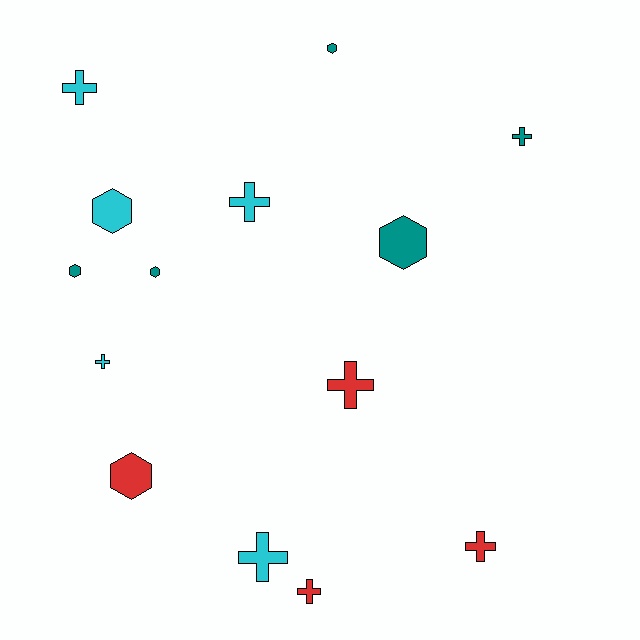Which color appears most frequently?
Teal, with 5 objects.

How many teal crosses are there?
There is 1 teal cross.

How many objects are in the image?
There are 14 objects.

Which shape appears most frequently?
Cross, with 8 objects.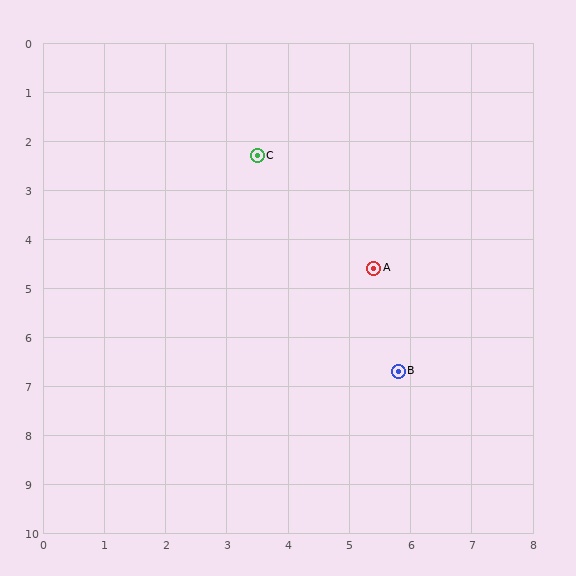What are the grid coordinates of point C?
Point C is at approximately (3.5, 2.3).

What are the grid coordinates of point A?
Point A is at approximately (5.4, 4.6).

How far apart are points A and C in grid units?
Points A and C are about 3.0 grid units apart.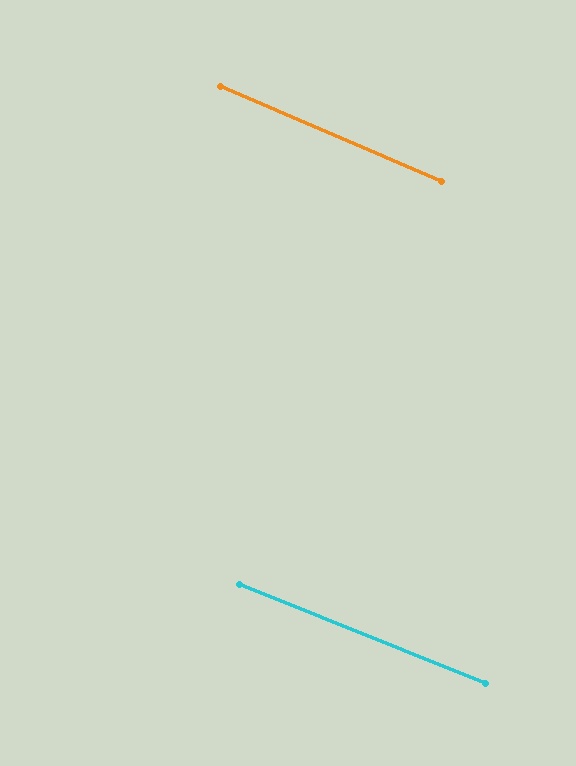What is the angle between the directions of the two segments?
Approximately 1 degree.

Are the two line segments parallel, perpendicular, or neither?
Parallel — their directions differ by only 1.2°.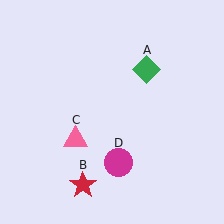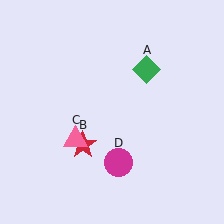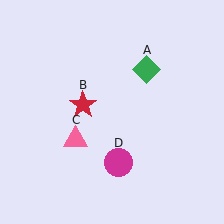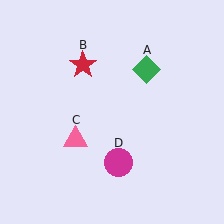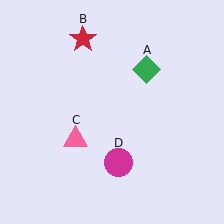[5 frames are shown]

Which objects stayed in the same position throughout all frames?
Green diamond (object A) and pink triangle (object C) and magenta circle (object D) remained stationary.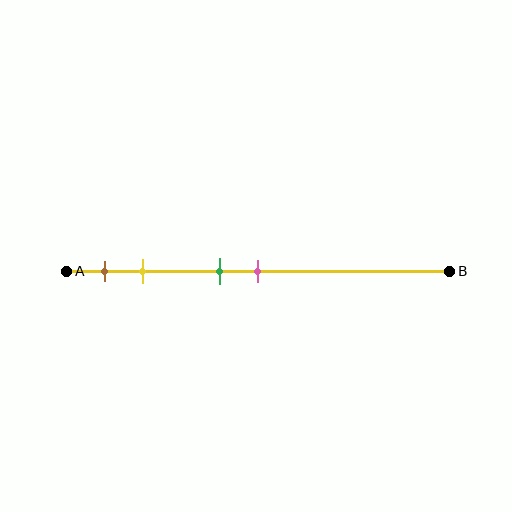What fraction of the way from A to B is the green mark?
The green mark is approximately 40% (0.4) of the way from A to B.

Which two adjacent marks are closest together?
The green and pink marks are the closest adjacent pair.